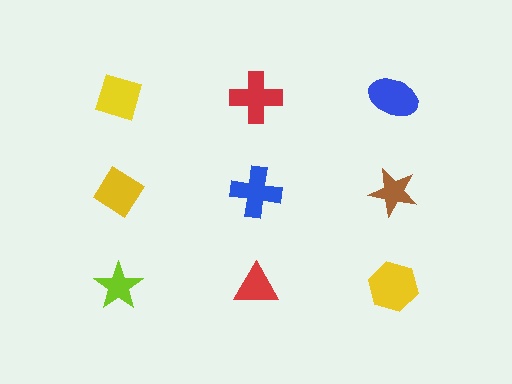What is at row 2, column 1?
A yellow diamond.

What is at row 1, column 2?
A red cross.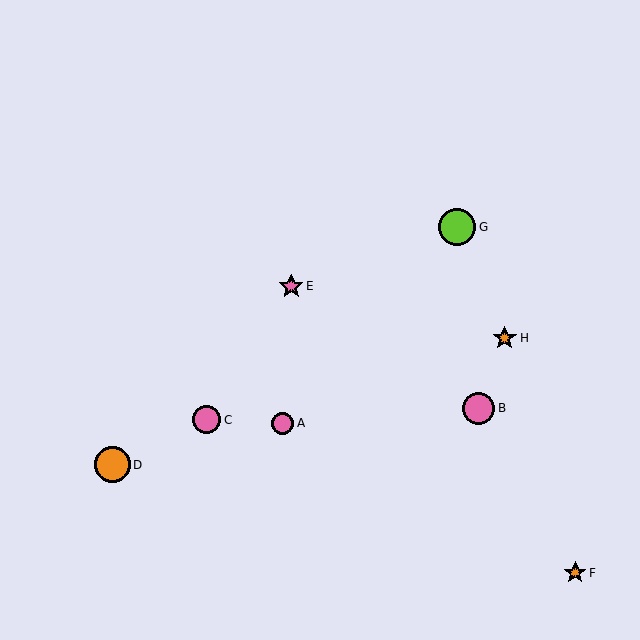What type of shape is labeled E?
Shape E is a pink star.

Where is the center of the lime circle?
The center of the lime circle is at (457, 227).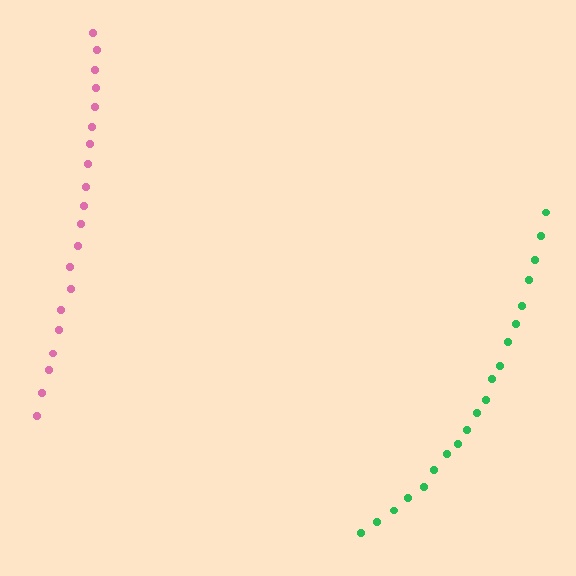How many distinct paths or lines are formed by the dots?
There are 2 distinct paths.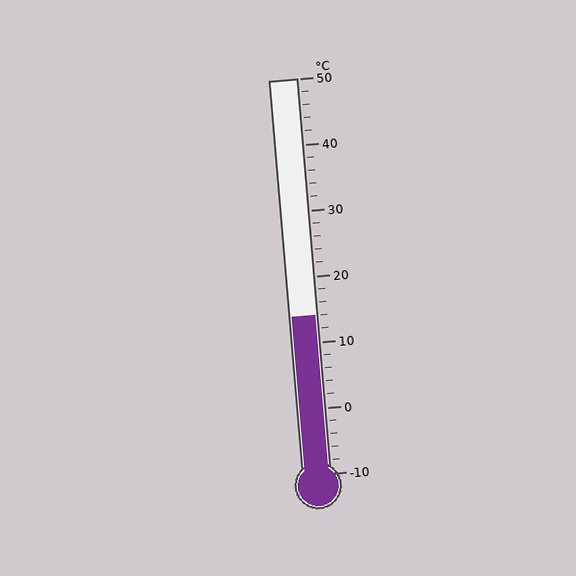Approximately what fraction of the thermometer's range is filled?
The thermometer is filled to approximately 40% of its range.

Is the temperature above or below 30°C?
The temperature is below 30°C.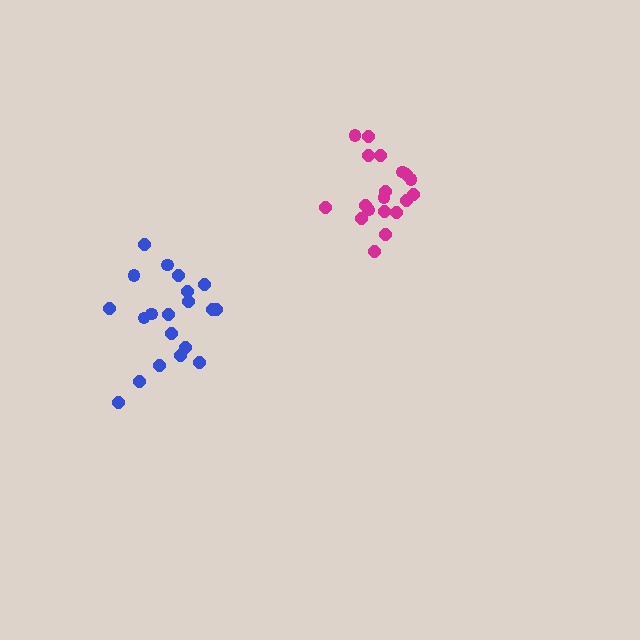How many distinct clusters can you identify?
There are 2 distinct clusters.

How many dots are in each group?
Group 1: 20 dots, Group 2: 19 dots (39 total).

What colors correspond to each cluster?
The clusters are colored: blue, magenta.